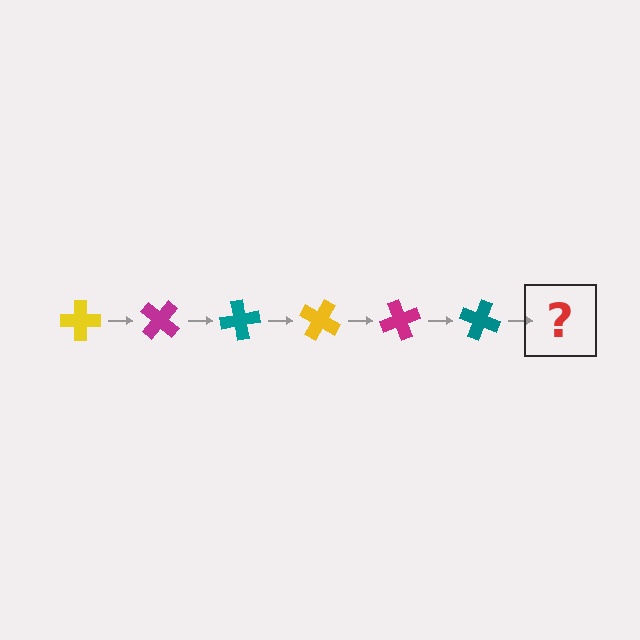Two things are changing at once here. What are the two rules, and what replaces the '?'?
The two rules are that it rotates 40 degrees each step and the color cycles through yellow, magenta, and teal. The '?' should be a yellow cross, rotated 240 degrees from the start.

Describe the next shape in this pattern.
It should be a yellow cross, rotated 240 degrees from the start.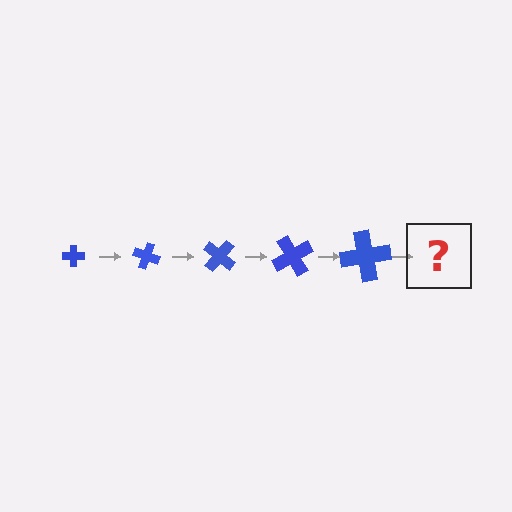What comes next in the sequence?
The next element should be a cross, larger than the previous one and rotated 100 degrees from the start.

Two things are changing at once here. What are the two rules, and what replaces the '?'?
The two rules are that the cross grows larger each step and it rotates 20 degrees each step. The '?' should be a cross, larger than the previous one and rotated 100 degrees from the start.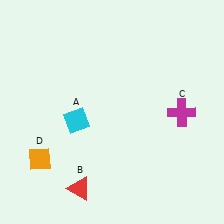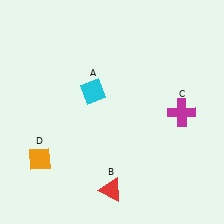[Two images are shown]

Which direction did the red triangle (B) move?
The red triangle (B) moved right.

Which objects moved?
The objects that moved are: the cyan diamond (A), the red triangle (B).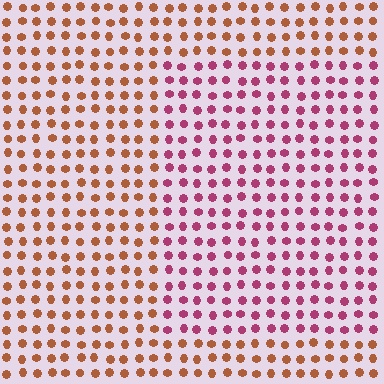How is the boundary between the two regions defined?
The boundary is defined purely by a slight shift in hue (about 48 degrees). Spacing, size, and orientation are identical on both sides.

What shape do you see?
I see a rectangle.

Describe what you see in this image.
The image is filled with small brown elements in a uniform arrangement. A rectangle-shaped region is visible where the elements are tinted to a slightly different hue, forming a subtle color boundary.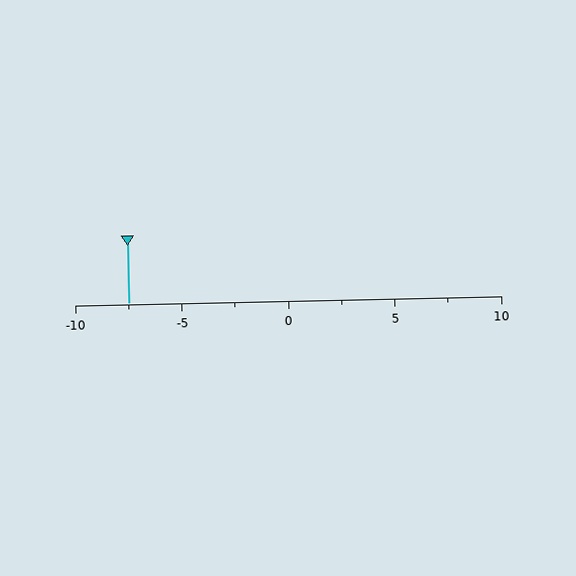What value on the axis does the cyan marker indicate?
The marker indicates approximately -7.5.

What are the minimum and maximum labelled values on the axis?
The axis runs from -10 to 10.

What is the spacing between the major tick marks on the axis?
The major ticks are spaced 5 apart.